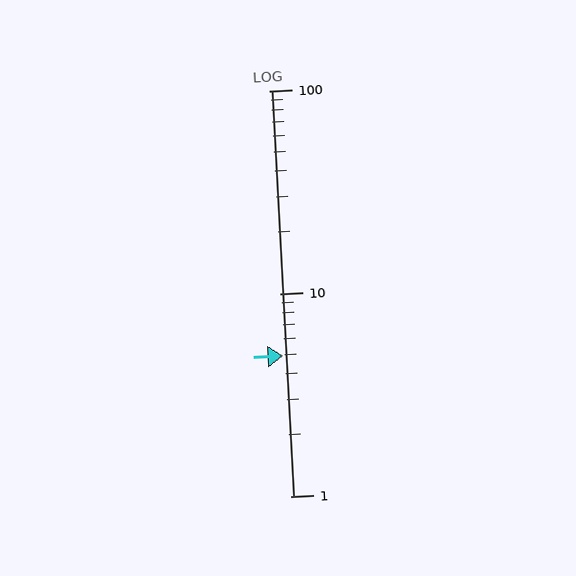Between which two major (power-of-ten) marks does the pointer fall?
The pointer is between 1 and 10.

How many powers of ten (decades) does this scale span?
The scale spans 2 decades, from 1 to 100.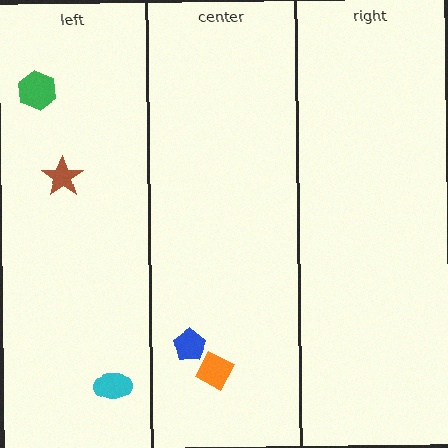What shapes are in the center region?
The orange diamond, the blue pentagon.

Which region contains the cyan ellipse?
The left region.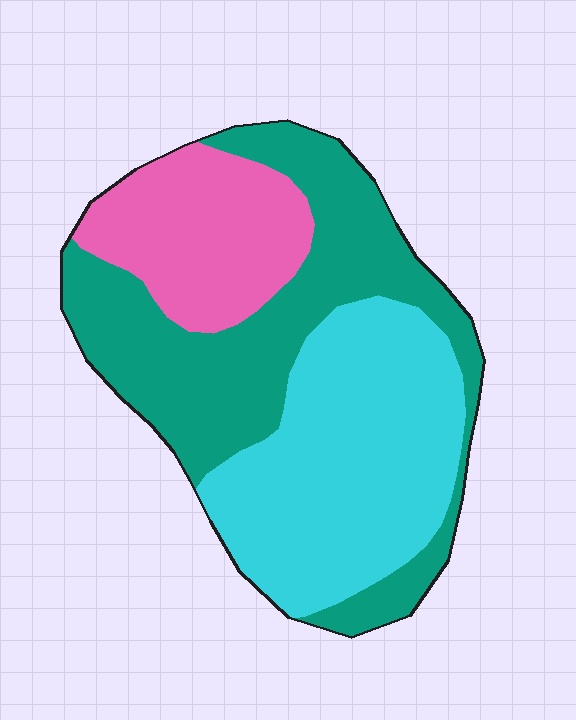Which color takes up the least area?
Pink, at roughly 20%.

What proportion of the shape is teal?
Teal covers 41% of the shape.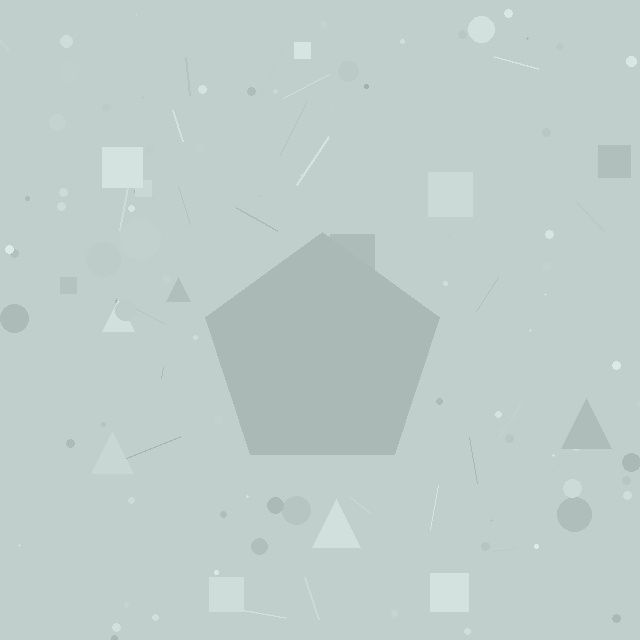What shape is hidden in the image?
A pentagon is hidden in the image.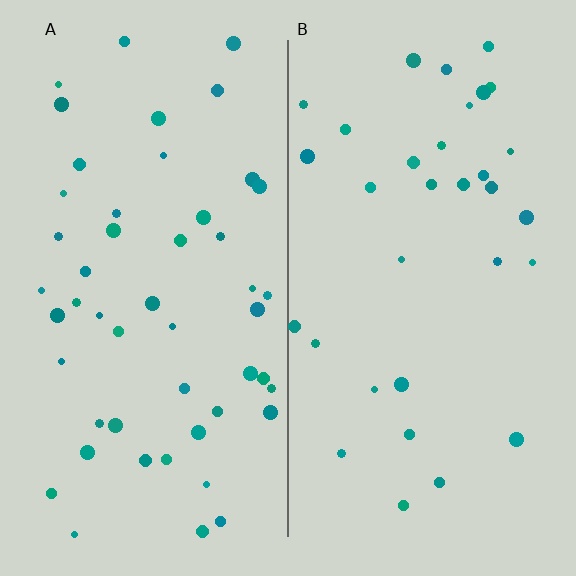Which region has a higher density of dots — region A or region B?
A (the left).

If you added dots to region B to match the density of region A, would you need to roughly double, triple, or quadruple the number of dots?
Approximately double.